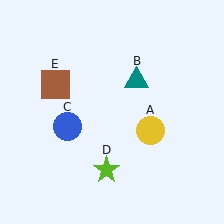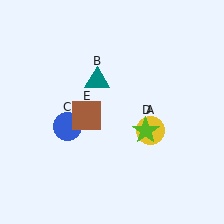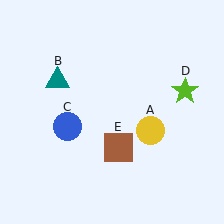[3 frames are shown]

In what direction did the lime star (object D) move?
The lime star (object D) moved up and to the right.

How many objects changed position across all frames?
3 objects changed position: teal triangle (object B), lime star (object D), brown square (object E).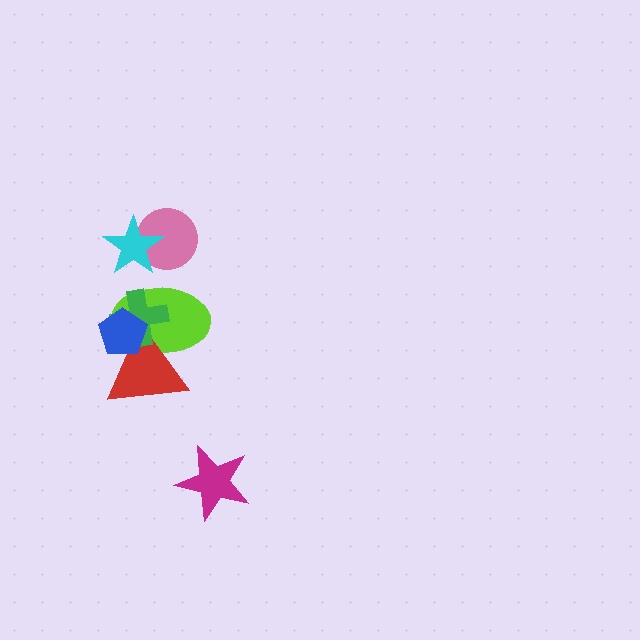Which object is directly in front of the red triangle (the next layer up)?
The green cross is directly in front of the red triangle.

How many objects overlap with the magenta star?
0 objects overlap with the magenta star.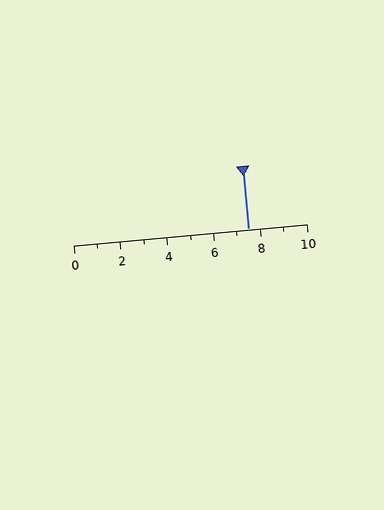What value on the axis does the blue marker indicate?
The marker indicates approximately 7.5.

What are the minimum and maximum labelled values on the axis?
The axis runs from 0 to 10.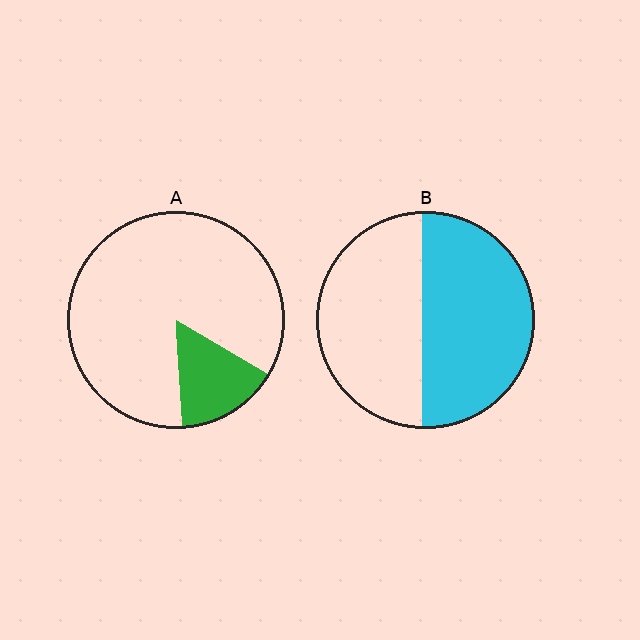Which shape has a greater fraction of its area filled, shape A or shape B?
Shape B.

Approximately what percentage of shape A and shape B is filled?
A is approximately 15% and B is approximately 50%.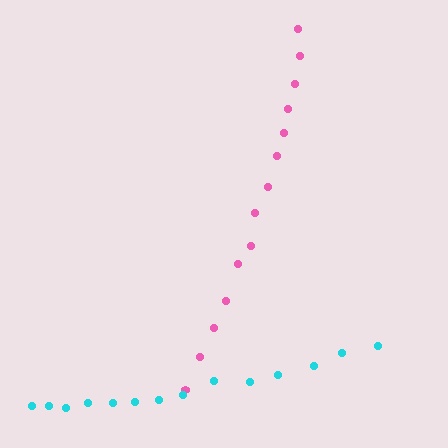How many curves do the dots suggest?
There are 2 distinct paths.